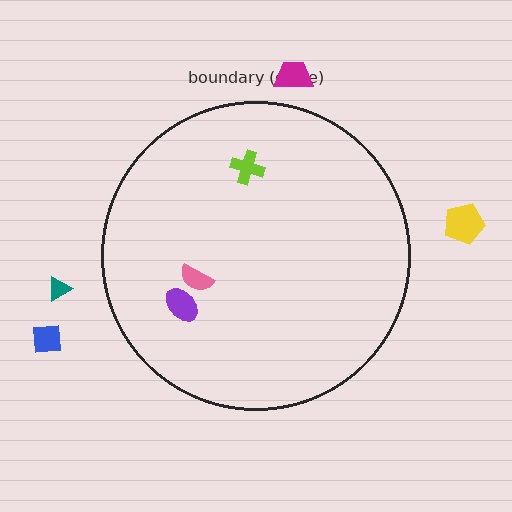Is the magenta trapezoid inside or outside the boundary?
Outside.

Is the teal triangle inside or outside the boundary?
Outside.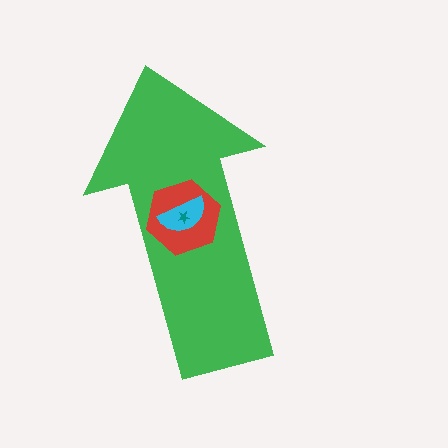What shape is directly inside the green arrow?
The red hexagon.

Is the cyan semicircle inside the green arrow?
Yes.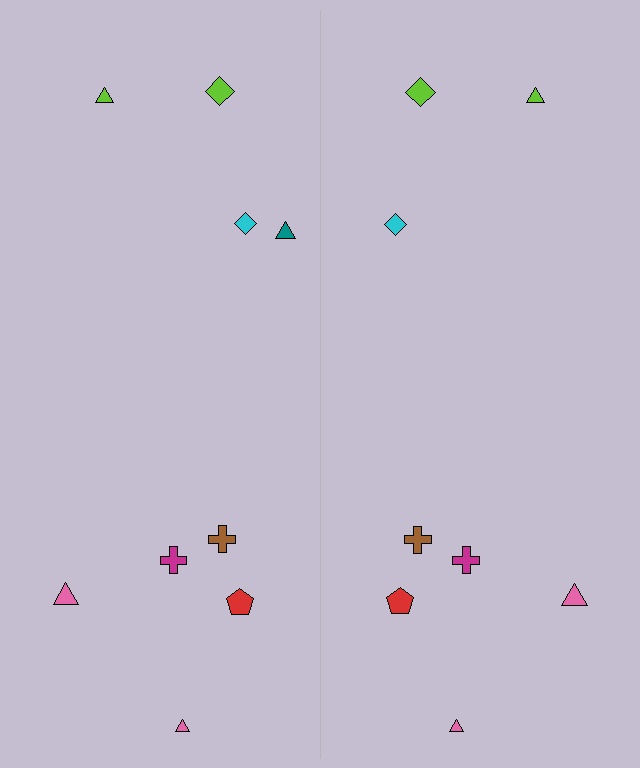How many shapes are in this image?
There are 17 shapes in this image.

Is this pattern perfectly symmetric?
No, the pattern is not perfectly symmetric. A teal triangle is missing from the right side.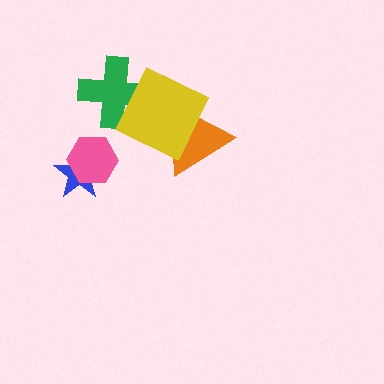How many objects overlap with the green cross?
1 object overlaps with the green cross.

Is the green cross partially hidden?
Yes, it is partially covered by another shape.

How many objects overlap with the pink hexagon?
1 object overlaps with the pink hexagon.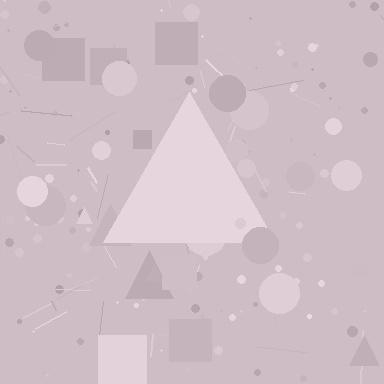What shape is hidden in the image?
A triangle is hidden in the image.